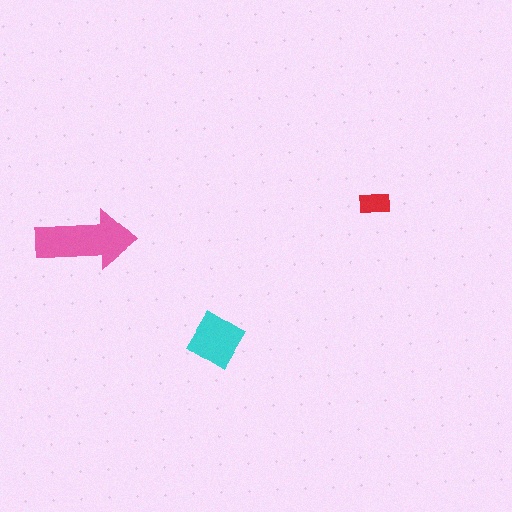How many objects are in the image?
There are 3 objects in the image.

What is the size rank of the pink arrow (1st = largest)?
1st.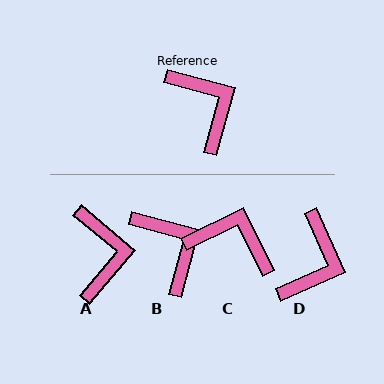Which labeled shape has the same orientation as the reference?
B.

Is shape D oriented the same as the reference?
No, it is off by about 51 degrees.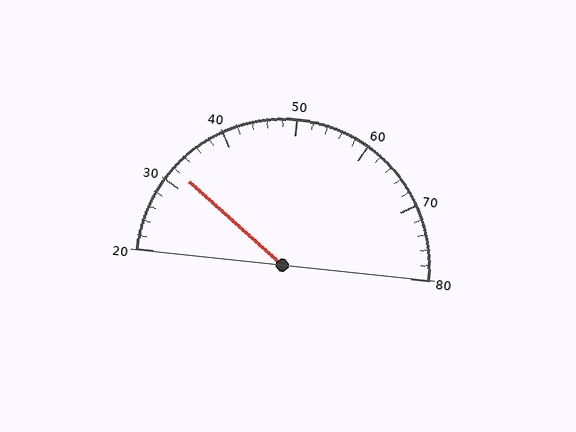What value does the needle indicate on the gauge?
The needle indicates approximately 32.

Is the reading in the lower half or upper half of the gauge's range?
The reading is in the lower half of the range (20 to 80).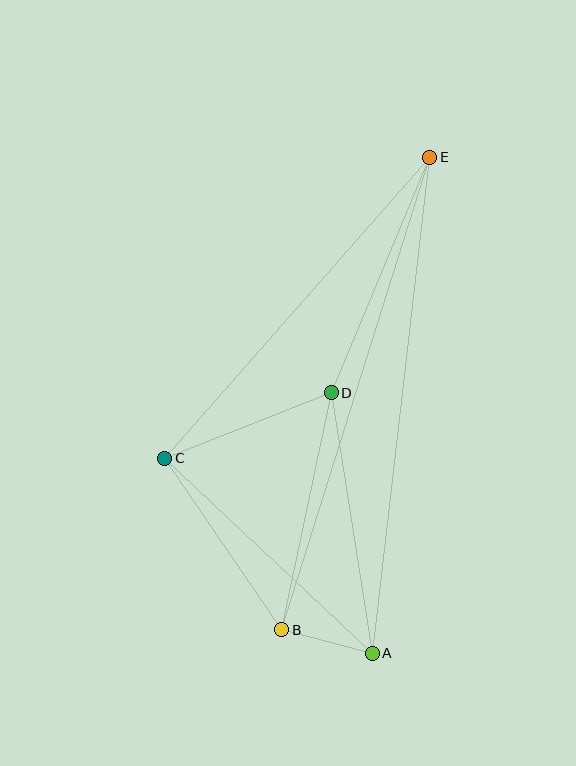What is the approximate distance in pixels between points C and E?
The distance between C and E is approximately 400 pixels.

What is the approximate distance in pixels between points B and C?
The distance between B and C is approximately 208 pixels.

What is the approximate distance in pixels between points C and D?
The distance between C and D is approximately 179 pixels.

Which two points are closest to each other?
Points A and B are closest to each other.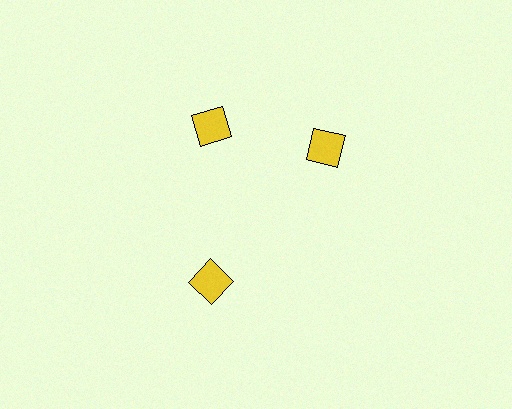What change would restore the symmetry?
The symmetry would be restored by rotating it back into even spacing with its neighbors so that all 3 squares sit at equal angles and equal distance from the center.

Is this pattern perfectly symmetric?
No. The 3 yellow squares are arranged in a ring, but one element near the 3 o'clock position is rotated out of alignment along the ring, breaking the 3-fold rotational symmetry.